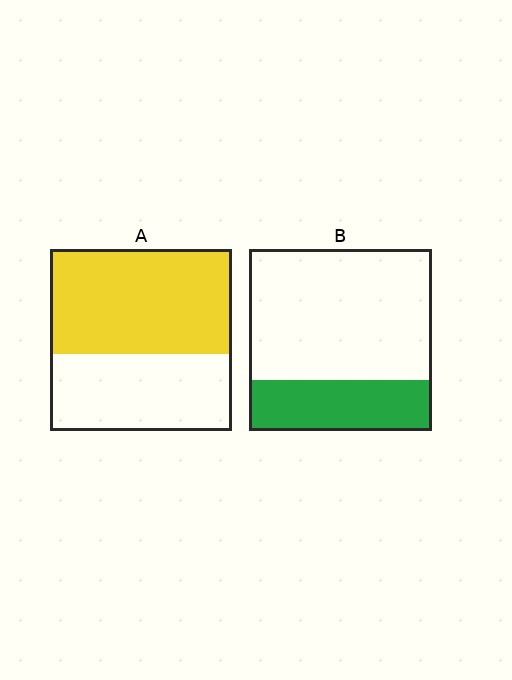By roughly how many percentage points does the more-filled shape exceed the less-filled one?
By roughly 30 percentage points (A over B).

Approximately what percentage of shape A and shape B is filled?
A is approximately 60% and B is approximately 30%.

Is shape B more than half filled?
No.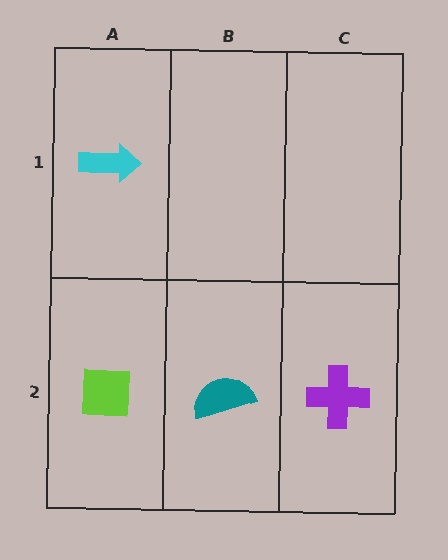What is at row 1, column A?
A cyan arrow.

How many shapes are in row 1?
1 shape.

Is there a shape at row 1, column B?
No, that cell is empty.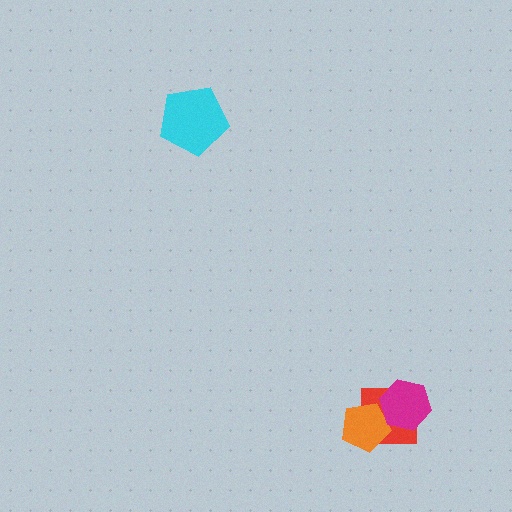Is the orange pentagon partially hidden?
Yes, it is partially covered by another shape.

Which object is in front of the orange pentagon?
The magenta hexagon is in front of the orange pentagon.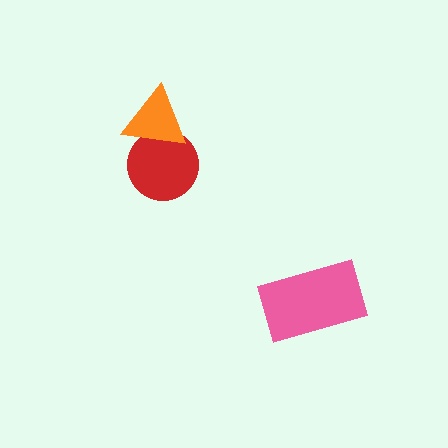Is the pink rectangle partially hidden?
No, no other shape covers it.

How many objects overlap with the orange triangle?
1 object overlaps with the orange triangle.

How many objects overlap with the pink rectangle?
0 objects overlap with the pink rectangle.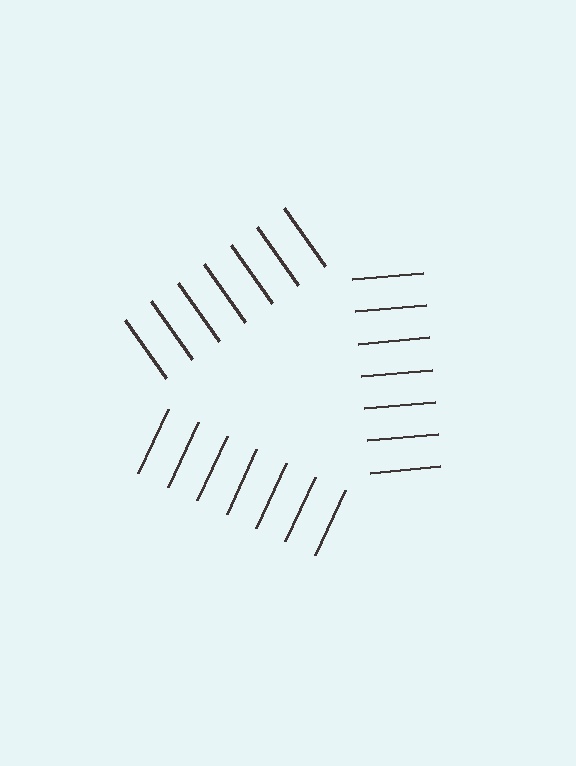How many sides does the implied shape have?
3 sides — the line-ends trace a triangle.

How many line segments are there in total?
21 — 7 along each of the 3 edges.